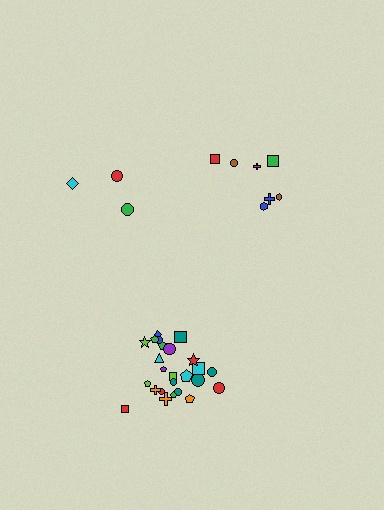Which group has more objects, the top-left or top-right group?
The top-right group.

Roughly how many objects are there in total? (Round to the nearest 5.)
Roughly 35 objects in total.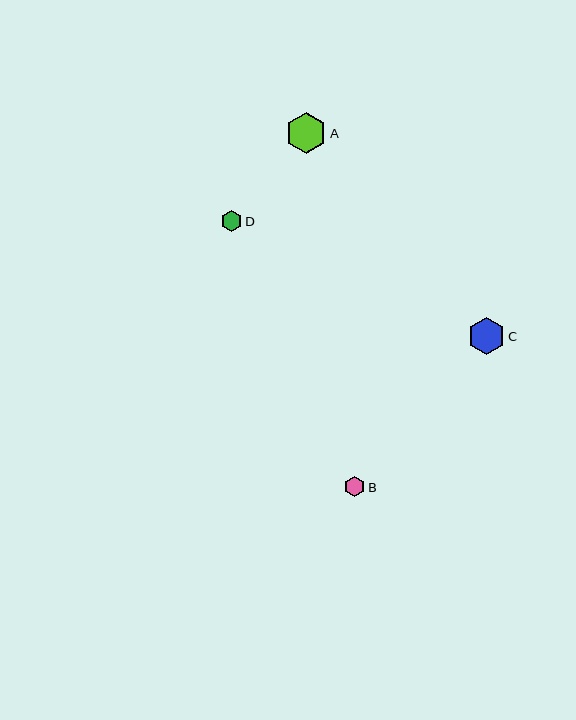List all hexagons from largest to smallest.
From largest to smallest: A, C, D, B.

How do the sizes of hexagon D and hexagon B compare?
Hexagon D and hexagon B are approximately the same size.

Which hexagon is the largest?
Hexagon A is the largest with a size of approximately 41 pixels.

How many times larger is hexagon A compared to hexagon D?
Hexagon A is approximately 2.0 times the size of hexagon D.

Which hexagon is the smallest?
Hexagon B is the smallest with a size of approximately 20 pixels.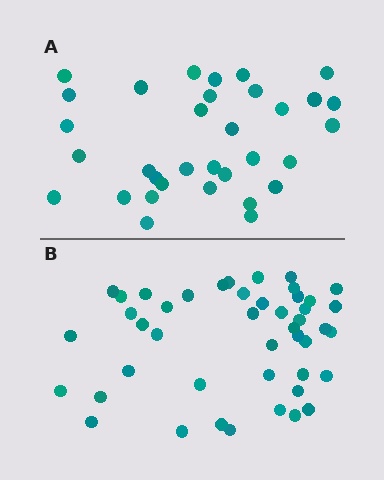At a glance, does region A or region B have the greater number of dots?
Region B (the bottom region) has more dots.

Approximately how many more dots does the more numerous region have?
Region B has roughly 12 or so more dots than region A.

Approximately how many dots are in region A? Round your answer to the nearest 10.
About 30 dots. (The exact count is 33, which rounds to 30.)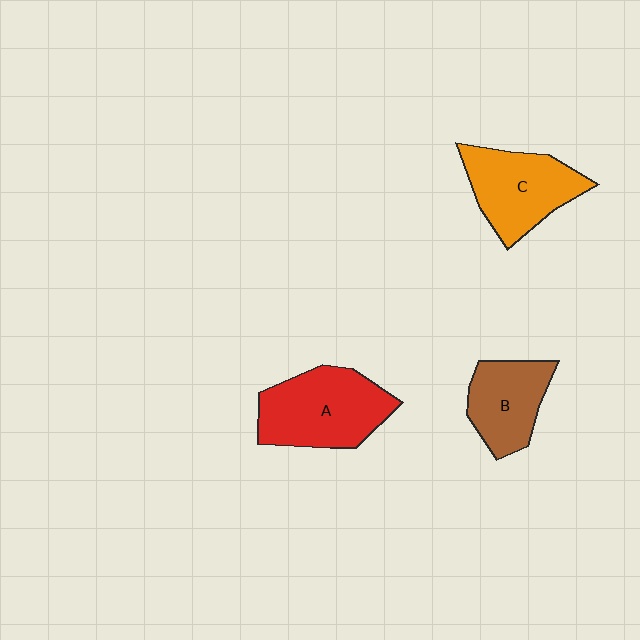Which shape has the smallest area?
Shape B (brown).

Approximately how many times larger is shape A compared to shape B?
Approximately 1.4 times.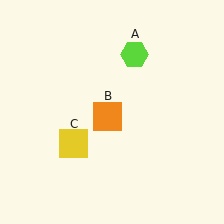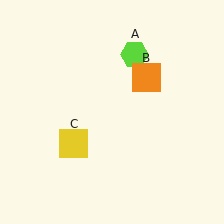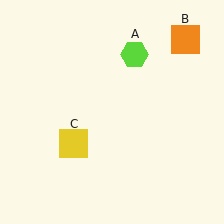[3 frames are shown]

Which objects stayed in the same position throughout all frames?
Lime hexagon (object A) and yellow square (object C) remained stationary.